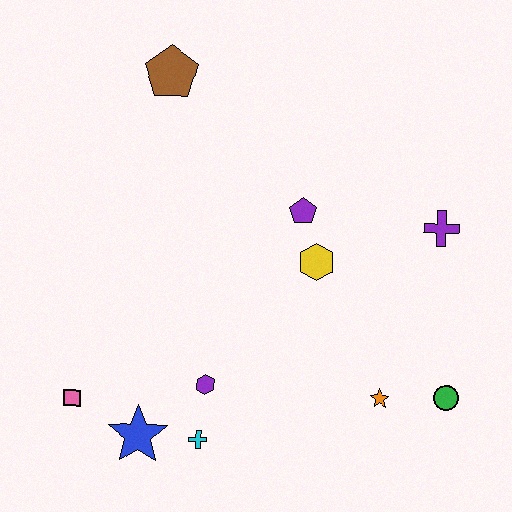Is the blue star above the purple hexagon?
No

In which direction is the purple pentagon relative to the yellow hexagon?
The purple pentagon is above the yellow hexagon.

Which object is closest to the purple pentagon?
The yellow hexagon is closest to the purple pentagon.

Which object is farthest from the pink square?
The purple cross is farthest from the pink square.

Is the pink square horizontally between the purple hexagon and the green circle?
No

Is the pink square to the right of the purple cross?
No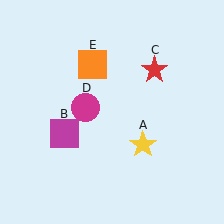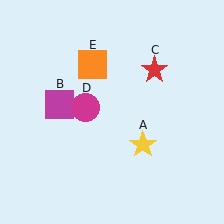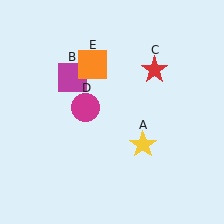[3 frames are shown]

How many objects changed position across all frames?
1 object changed position: magenta square (object B).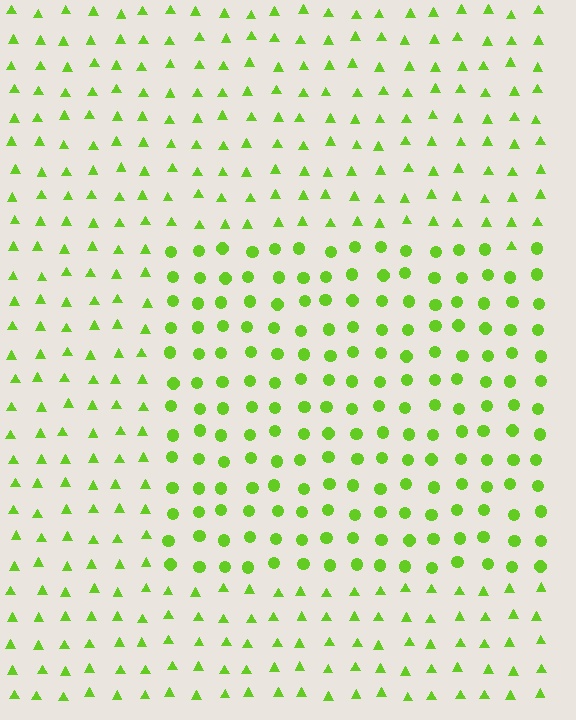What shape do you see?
I see a rectangle.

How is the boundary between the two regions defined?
The boundary is defined by a change in element shape: circles inside vs. triangles outside. All elements share the same color and spacing.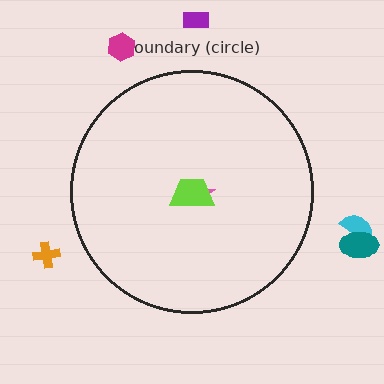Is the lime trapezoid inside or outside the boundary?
Inside.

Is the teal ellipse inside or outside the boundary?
Outside.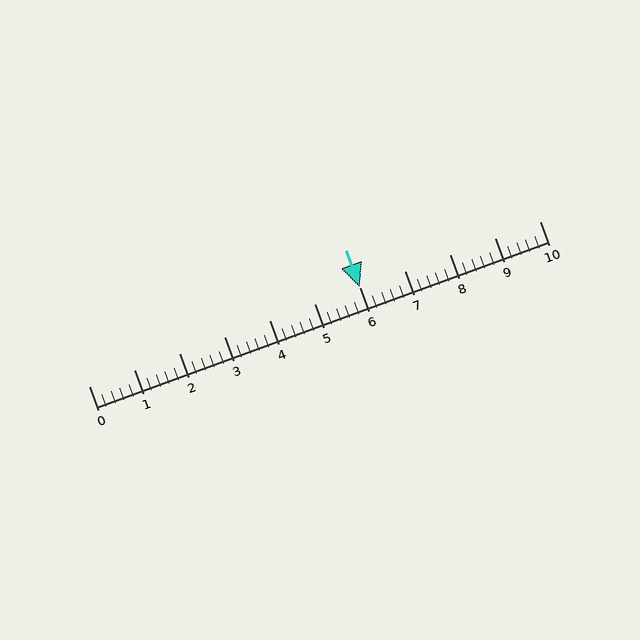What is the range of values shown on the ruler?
The ruler shows values from 0 to 10.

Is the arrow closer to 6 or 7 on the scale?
The arrow is closer to 6.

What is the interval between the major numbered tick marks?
The major tick marks are spaced 1 units apart.